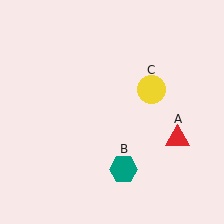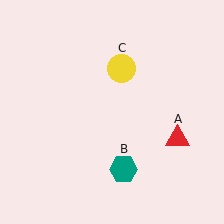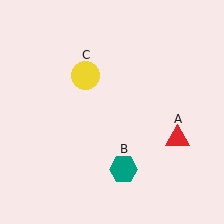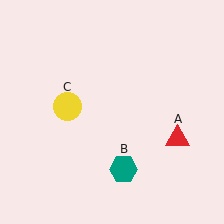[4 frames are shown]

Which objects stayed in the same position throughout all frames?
Red triangle (object A) and teal hexagon (object B) remained stationary.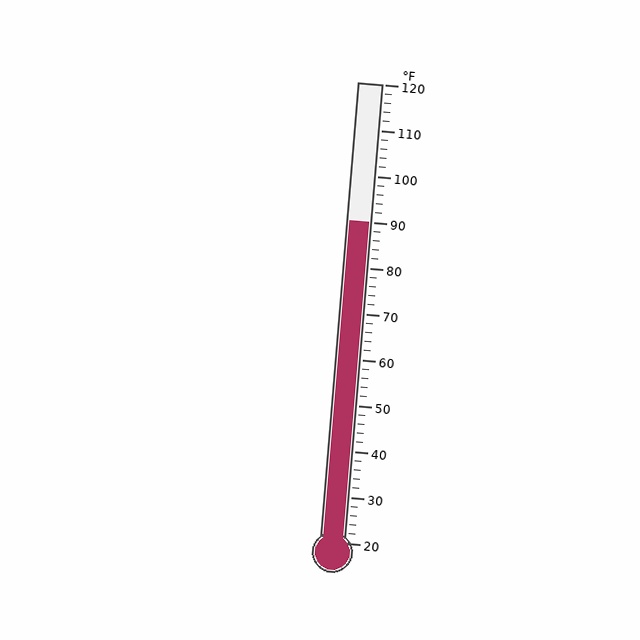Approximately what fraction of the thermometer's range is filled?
The thermometer is filled to approximately 70% of its range.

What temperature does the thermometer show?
The thermometer shows approximately 90°F.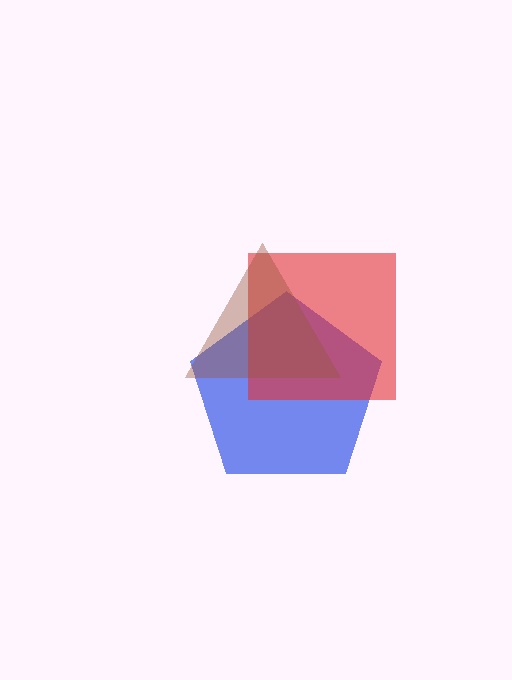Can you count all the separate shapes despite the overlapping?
Yes, there are 3 separate shapes.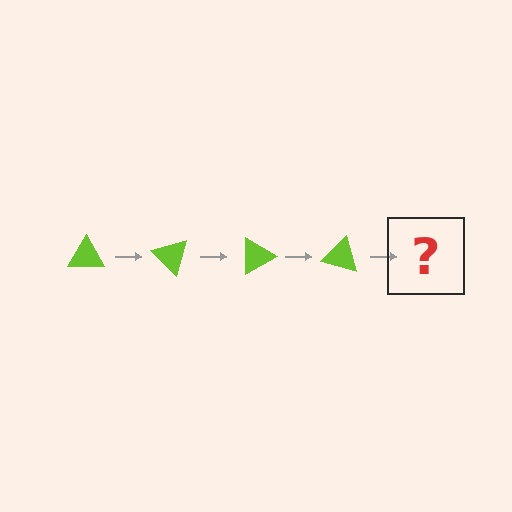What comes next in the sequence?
The next element should be a lime triangle rotated 180 degrees.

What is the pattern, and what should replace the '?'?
The pattern is that the triangle rotates 45 degrees each step. The '?' should be a lime triangle rotated 180 degrees.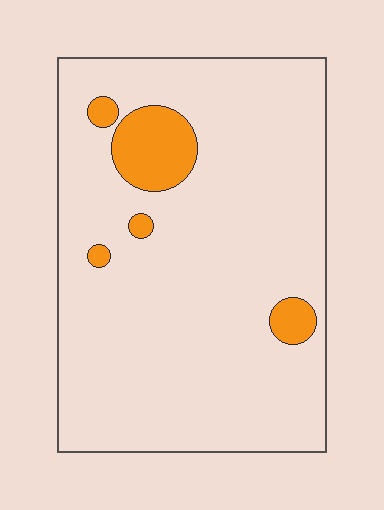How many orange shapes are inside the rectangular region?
5.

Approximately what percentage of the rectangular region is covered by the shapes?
Approximately 10%.